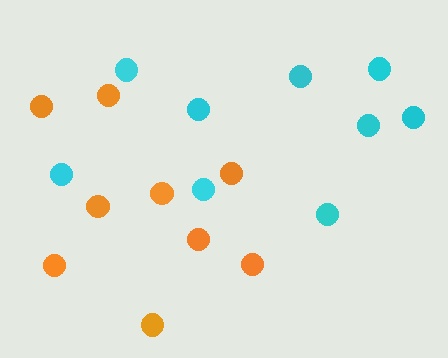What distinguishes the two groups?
There are 2 groups: one group of cyan circles (9) and one group of orange circles (9).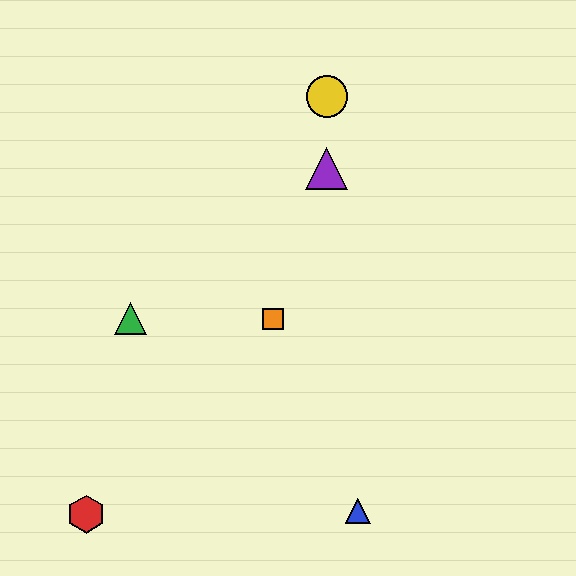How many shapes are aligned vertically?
2 shapes (the yellow circle, the purple triangle) are aligned vertically.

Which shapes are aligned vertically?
The yellow circle, the purple triangle are aligned vertically.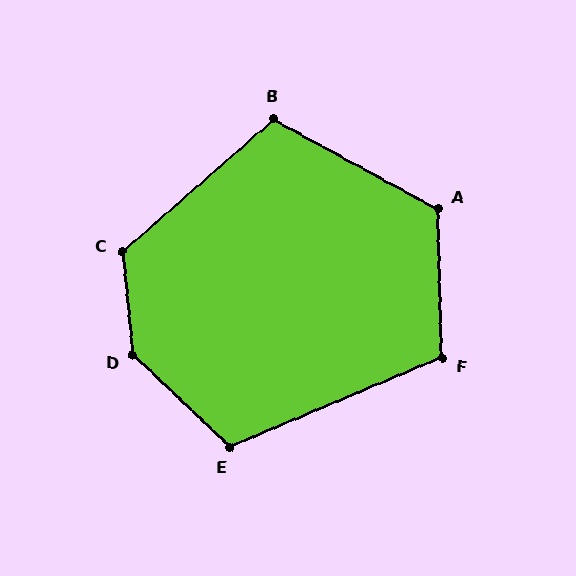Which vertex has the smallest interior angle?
B, at approximately 110 degrees.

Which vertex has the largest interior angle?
D, at approximately 139 degrees.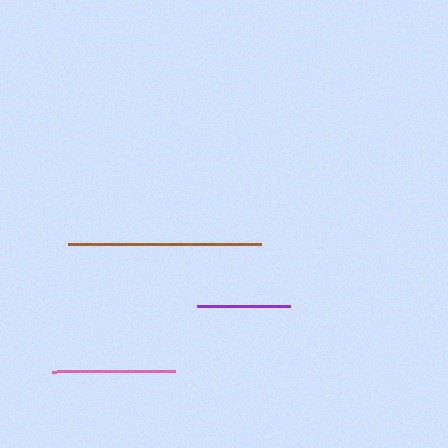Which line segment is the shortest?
The purple line is the shortest at approximately 93 pixels.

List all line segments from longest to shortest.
From longest to shortest: brown, pink, purple.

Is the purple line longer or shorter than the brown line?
The brown line is longer than the purple line.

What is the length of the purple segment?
The purple segment is approximately 93 pixels long.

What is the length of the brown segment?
The brown segment is approximately 192 pixels long.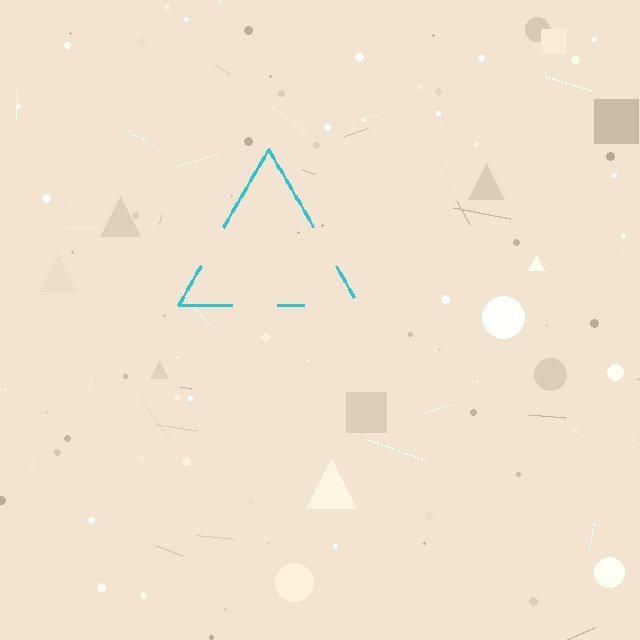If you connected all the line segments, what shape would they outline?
They would outline a triangle.